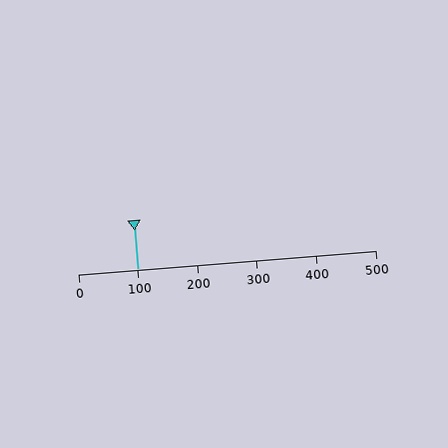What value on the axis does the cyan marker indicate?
The marker indicates approximately 100.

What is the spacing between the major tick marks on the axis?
The major ticks are spaced 100 apart.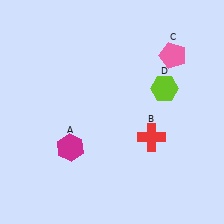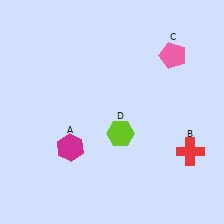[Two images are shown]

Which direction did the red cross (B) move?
The red cross (B) moved right.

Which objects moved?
The objects that moved are: the red cross (B), the lime hexagon (D).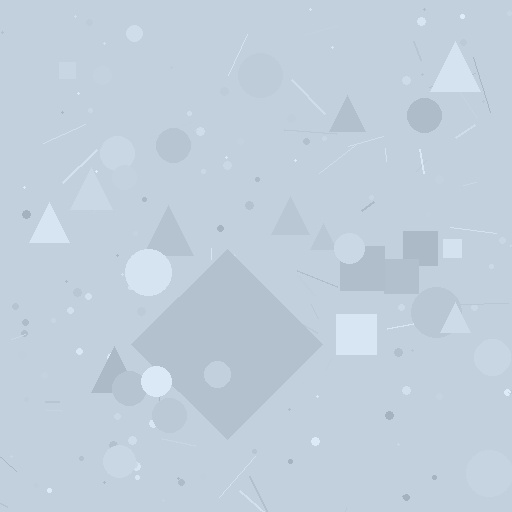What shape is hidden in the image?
A diamond is hidden in the image.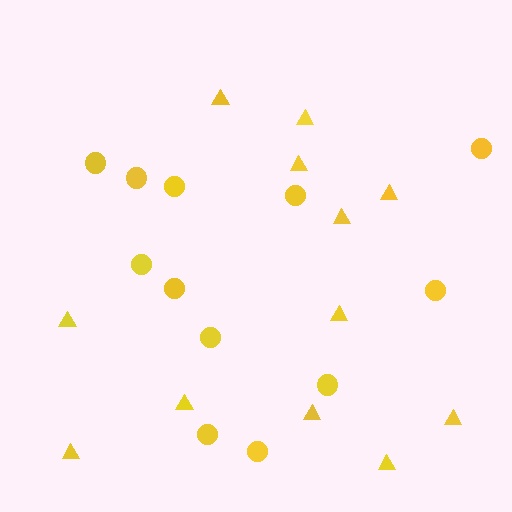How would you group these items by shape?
There are 2 groups: one group of triangles (12) and one group of circles (12).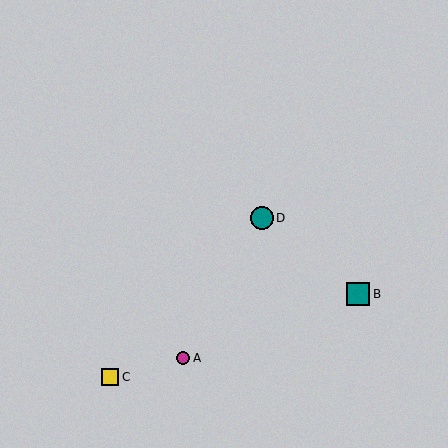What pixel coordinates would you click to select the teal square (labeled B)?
Click at (358, 294) to select the teal square B.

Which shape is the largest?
The teal square (labeled B) is the largest.